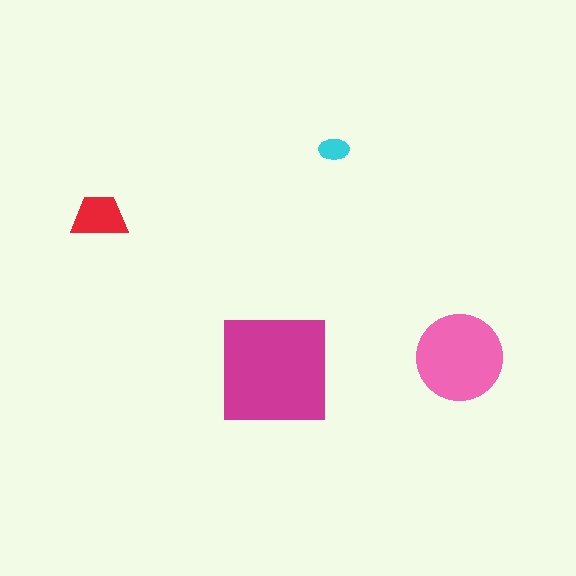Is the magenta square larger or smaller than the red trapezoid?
Larger.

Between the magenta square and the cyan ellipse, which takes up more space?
The magenta square.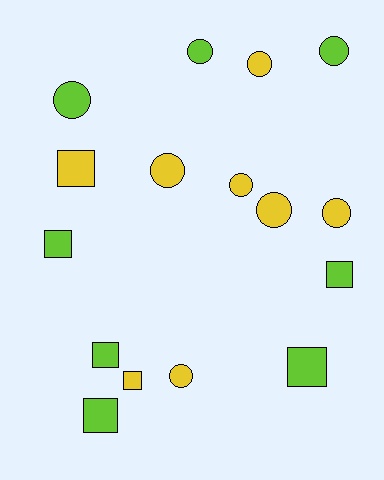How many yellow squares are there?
There are 2 yellow squares.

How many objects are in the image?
There are 16 objects.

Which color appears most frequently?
Yellow, with 8 objects.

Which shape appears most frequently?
Circle, with 9 objects.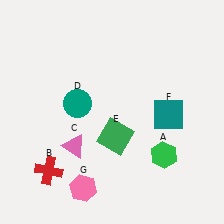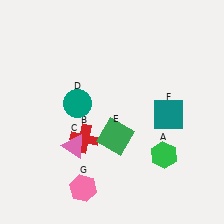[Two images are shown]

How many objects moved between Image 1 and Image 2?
1 object moved between the two images.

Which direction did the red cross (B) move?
The red cross (B) moved right.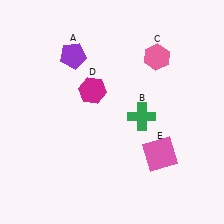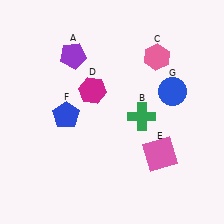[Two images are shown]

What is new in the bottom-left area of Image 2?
A blue pentagon (F) was added in the bottom-left area of Image 2.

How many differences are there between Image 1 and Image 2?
There are 2 differences between the two images.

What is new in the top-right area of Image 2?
A blue circle (G) was added in the top-right area of Image 2.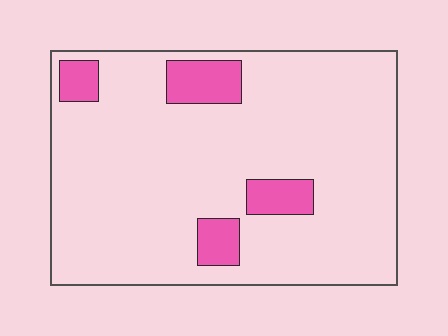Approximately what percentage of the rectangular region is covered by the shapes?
Approximately 10%.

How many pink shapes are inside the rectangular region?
4.